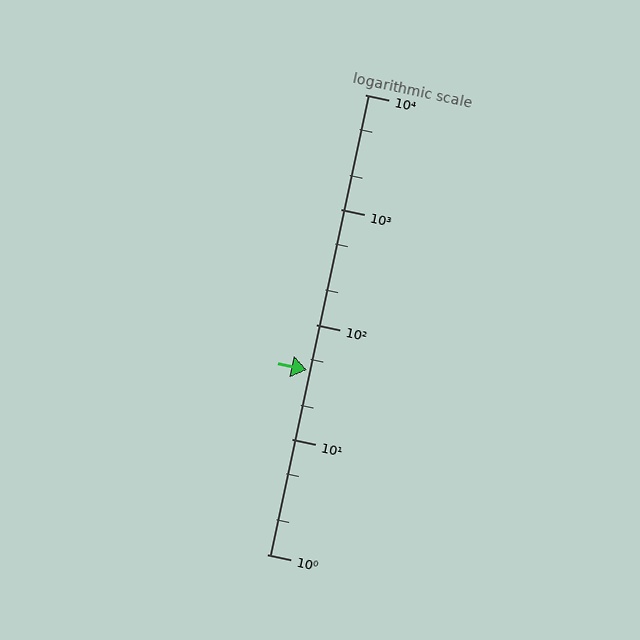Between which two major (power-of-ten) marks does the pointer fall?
The pointer is between 10 and 100.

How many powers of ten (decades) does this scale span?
The scale spans 4 decades, from 1 to 10000.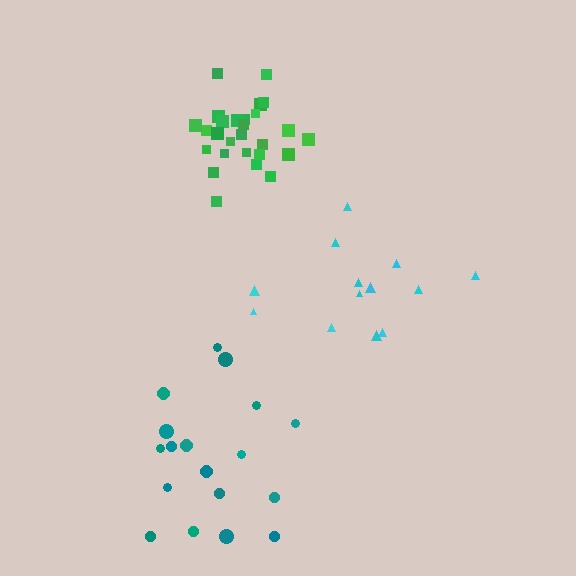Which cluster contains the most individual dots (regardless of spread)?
Green (28).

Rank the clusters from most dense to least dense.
green, teal, cyan.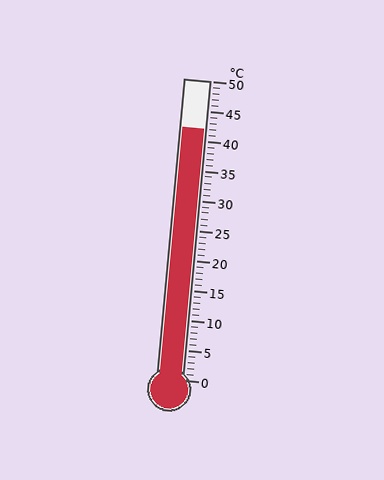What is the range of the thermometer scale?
The thermometer scale ranges from 0°C to 50°C.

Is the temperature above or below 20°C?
The temperature is above 20°C.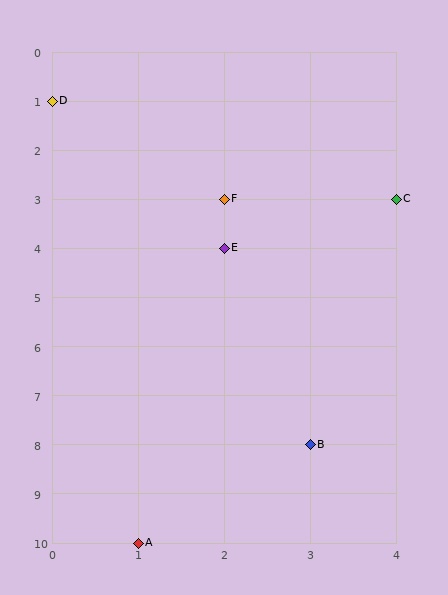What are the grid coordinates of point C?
Point C is at grid coordinates (4, 3).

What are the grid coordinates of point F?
Point F is at grid coordinates (2, 3).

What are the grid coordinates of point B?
Point B is at grid coordinates (3, 8).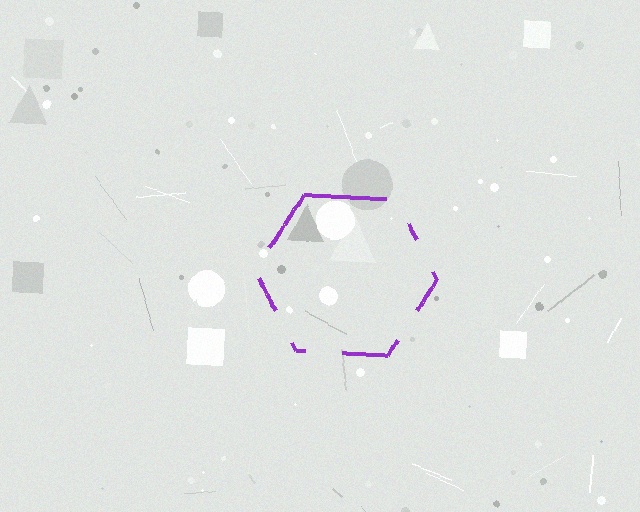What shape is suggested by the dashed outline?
The dashed outline suggests a hexagon.